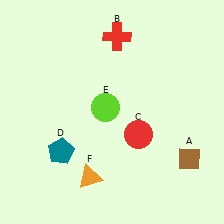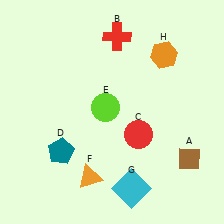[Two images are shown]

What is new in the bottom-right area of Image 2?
A cyan square (G) was added in the bottom-right area of Image 2.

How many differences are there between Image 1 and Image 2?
There are 2 differences between the two images.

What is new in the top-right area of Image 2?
An orange hexagon (H) was added in the top-right area of Image 2.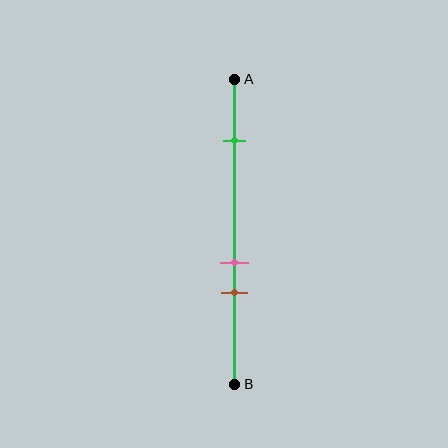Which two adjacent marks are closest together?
The pink and brown marks are the closest adjacent pair.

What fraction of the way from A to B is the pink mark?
The pink mark is approximately 60% (0.6) of the way from A to B.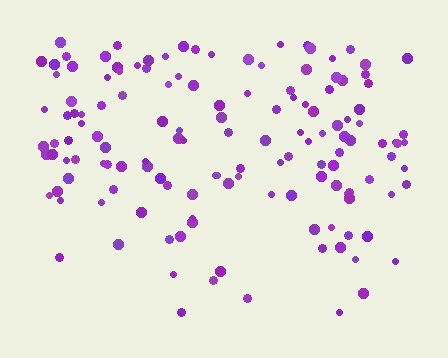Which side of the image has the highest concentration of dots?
The top.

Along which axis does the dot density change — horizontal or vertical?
Vertical.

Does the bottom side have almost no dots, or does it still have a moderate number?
Still a moderate number, just noticeably fewer than the top.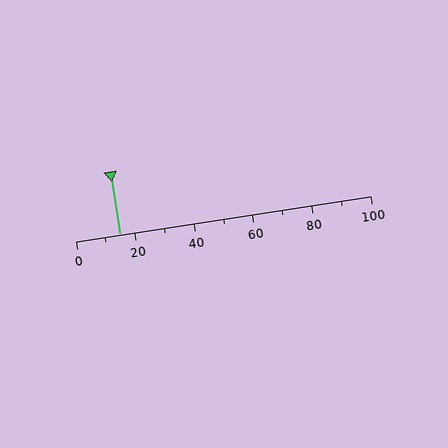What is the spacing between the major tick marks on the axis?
The major ticks are spaced 20 apart.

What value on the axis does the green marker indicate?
The marker indicates approximately 15.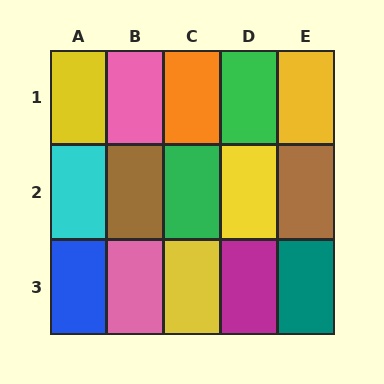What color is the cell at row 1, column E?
Yellow.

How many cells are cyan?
1 cell is cyan.